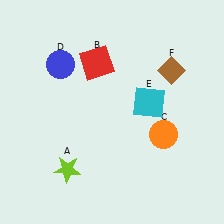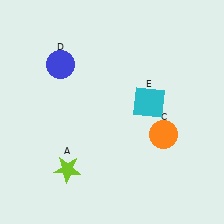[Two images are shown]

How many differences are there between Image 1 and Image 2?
There are 2 differences between the two images.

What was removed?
The red square (B), the brown diamond (F) were removed in Image 2.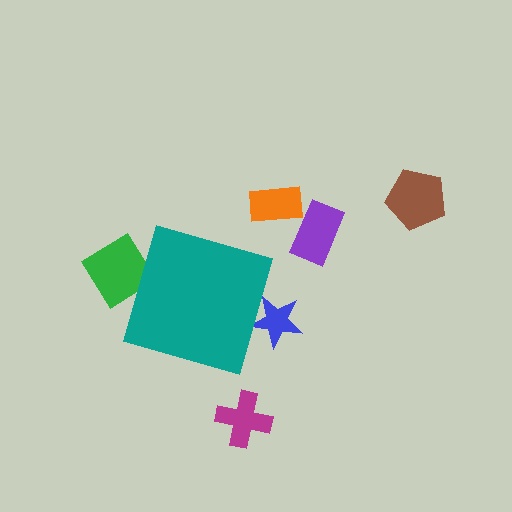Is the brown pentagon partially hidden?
No, the brown pentagon is fully visible.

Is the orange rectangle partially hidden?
No, the orange rectangle is fully visible.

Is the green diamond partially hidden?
Yes, the green diamond is partially hidden behind the teal diamond.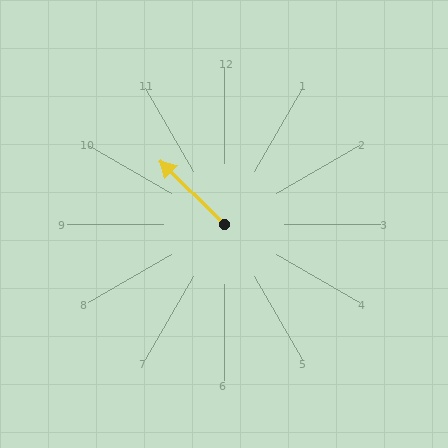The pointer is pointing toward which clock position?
Roughly 10 o'clock.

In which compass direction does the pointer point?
Northwest.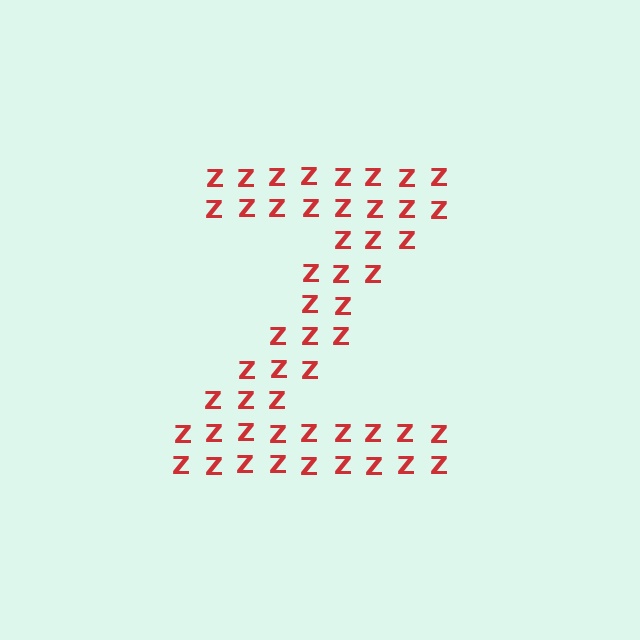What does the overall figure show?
The overall figure shows the letter Z.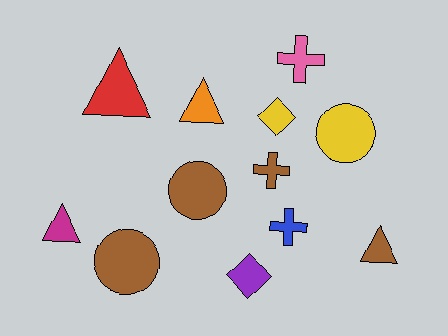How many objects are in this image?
There are 12 objects.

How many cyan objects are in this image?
There are no cyan objects.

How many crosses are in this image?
There are 3 crosses.